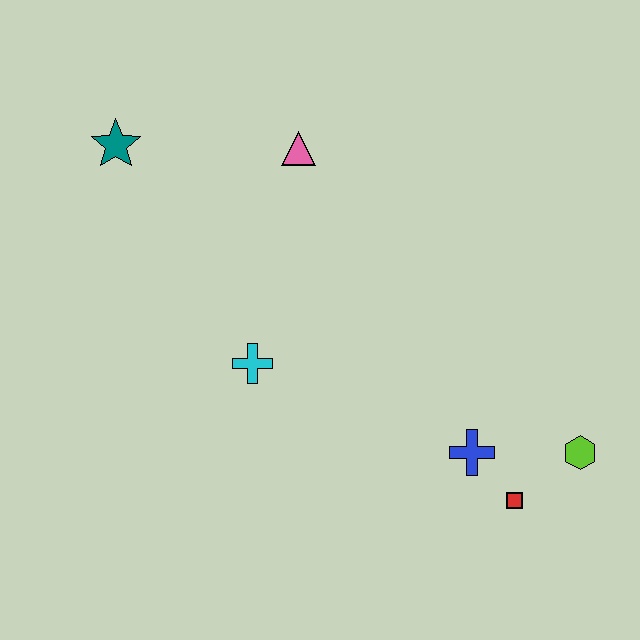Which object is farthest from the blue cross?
The teal star is farthest from the blue cross.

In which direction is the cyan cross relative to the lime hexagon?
The cyan cross is to the left of the lime hexagon.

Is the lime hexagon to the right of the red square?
Yes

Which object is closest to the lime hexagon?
The red square is closest to the lime hexagon.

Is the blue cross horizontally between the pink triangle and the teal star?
No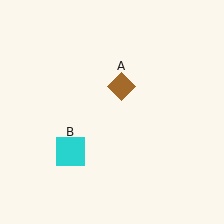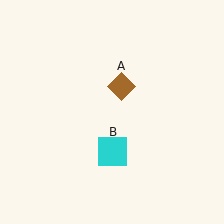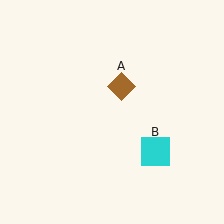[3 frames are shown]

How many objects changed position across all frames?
1 object changed position: cyan square (object B).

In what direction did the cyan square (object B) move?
The cyan square (object B) moved right.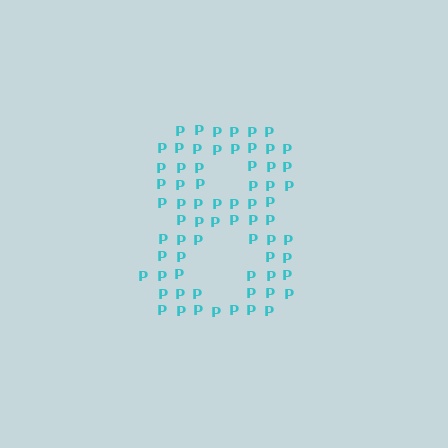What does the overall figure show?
The overall figure shows the digit 8.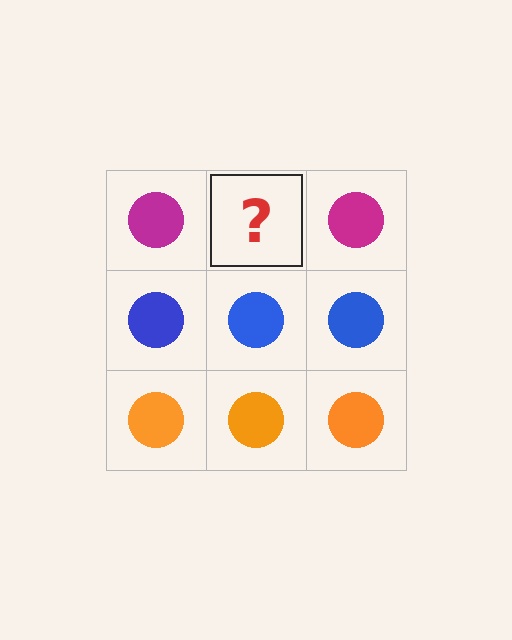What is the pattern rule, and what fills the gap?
The rule is that each row has a consistent color. The gap should be filled with a magenta circle.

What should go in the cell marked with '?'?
The missing cell should contain a magenta circle.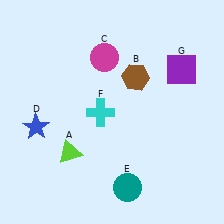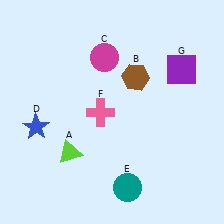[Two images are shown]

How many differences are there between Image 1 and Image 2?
There is 1 difference between the two images.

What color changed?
The cross (F) changed from cyan in Image 1 to pink in Image 2.